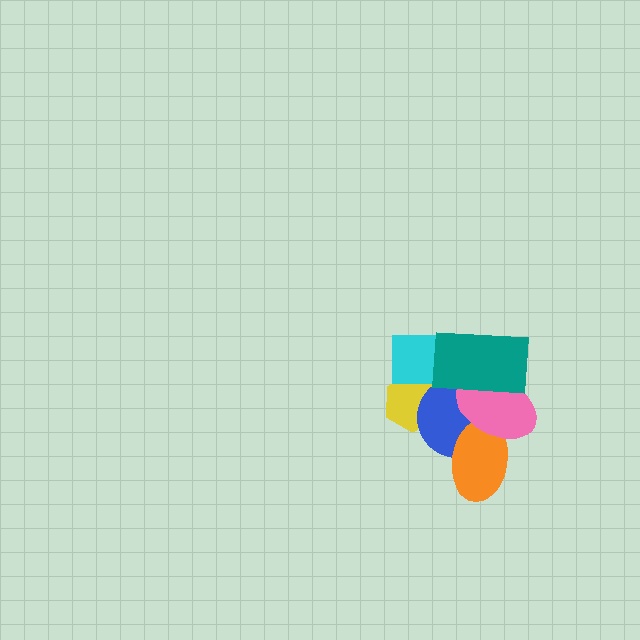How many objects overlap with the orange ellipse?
2 objects overlap with the orange ellipse.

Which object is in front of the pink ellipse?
The teal rectangle is in front of the pink ellipse.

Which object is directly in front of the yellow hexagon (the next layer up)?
The blue circle is directly in front of the yellow hexagon.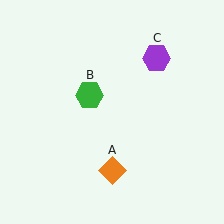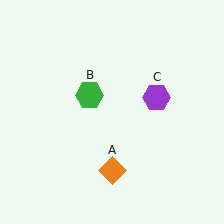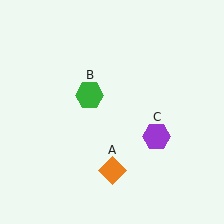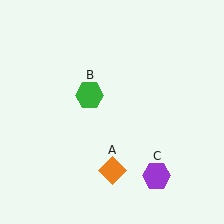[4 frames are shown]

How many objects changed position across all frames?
1 object changed position: purple hexagon (object C).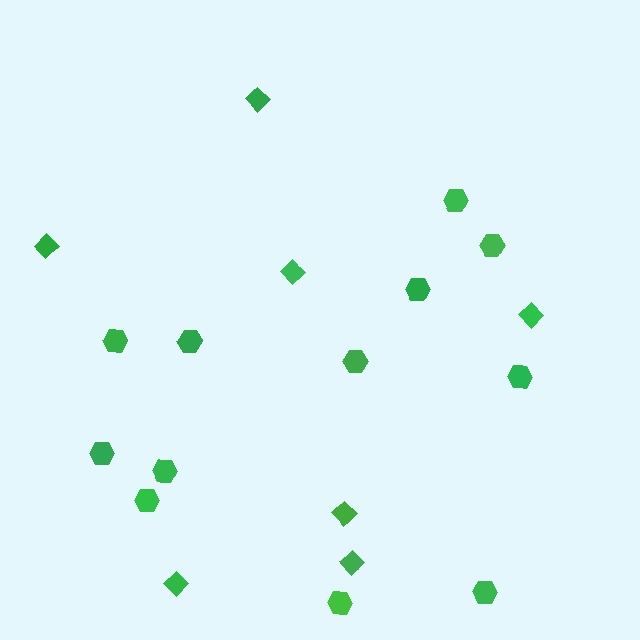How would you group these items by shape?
There are 2 groups: one group of diamonds (7) and one group of hexagons (12).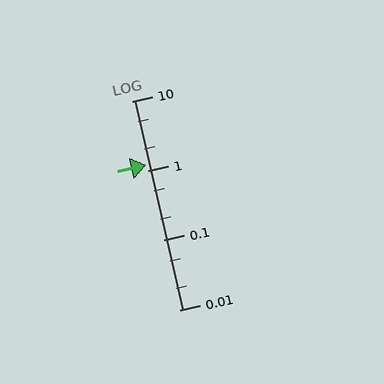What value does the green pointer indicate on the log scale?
The pointer indicates approximately 1.2.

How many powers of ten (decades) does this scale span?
The scale spans 3 decades, from 0.01 to 10.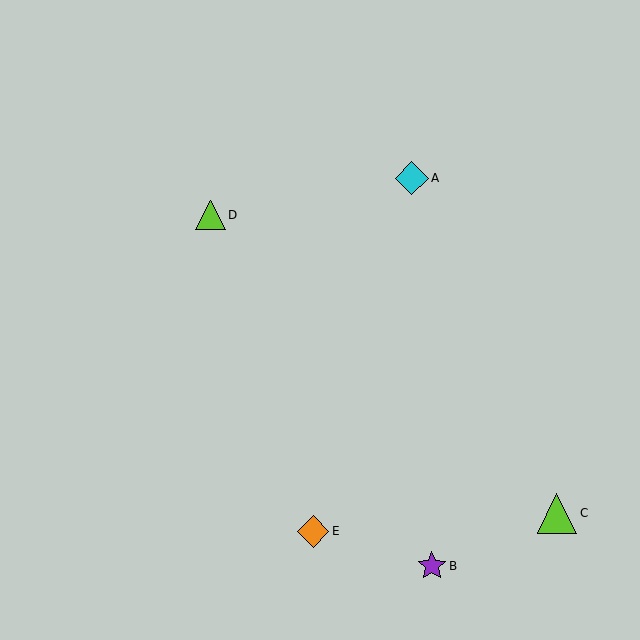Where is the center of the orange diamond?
The center of the orange diamond is at (313, 531).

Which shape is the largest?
The lime triangle (labeled C) is the largest.